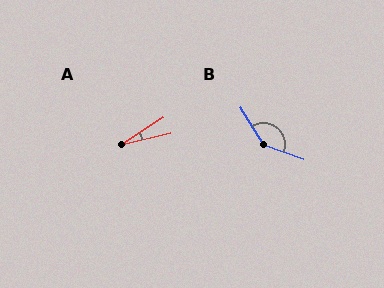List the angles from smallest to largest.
A (20°), B (141°).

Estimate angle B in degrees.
Approximately 141 degrees.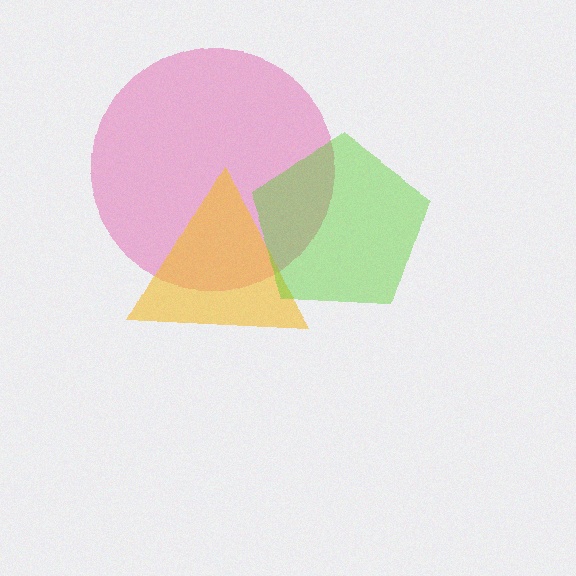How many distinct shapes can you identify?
There are 3 distinct shapes: a pink circle, a yellow triangle, a lime pentagon.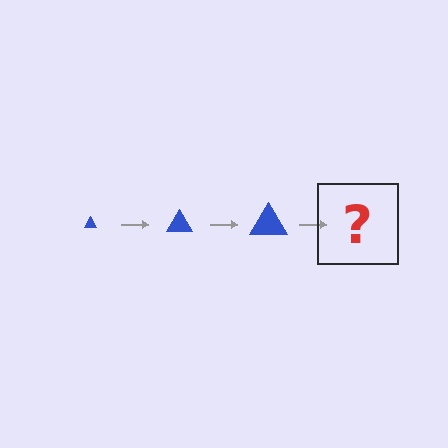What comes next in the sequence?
The next element should be a blue triangle, larger than the previous one.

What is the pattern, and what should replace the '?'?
The pattern is that the triangle gets progressively larger each step. The '?' should be a blue triangle, larger than the previous one.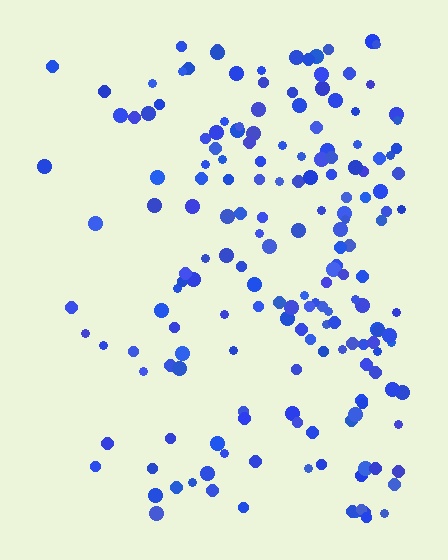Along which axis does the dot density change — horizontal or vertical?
Horizontal.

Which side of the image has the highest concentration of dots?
The right.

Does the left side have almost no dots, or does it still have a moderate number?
Still a moderate number, just noticeably fewer than the right.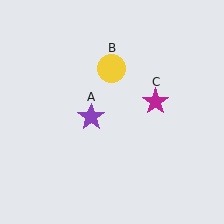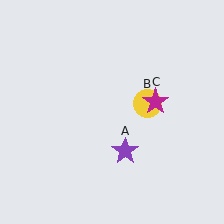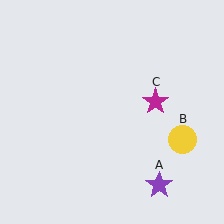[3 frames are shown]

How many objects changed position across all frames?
2 objects changed position: purple star (object A), yellow circle (object B).